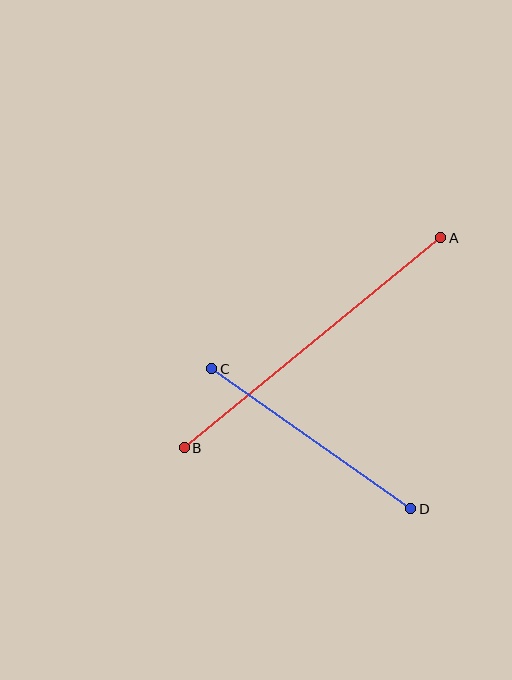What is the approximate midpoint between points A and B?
The midpoint is at approximately (312, 343) pixels.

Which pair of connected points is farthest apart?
Points A and B are farthest apart.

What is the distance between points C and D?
The distance is approximately 243 pixels.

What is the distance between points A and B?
The distance is approximately 331 pixels.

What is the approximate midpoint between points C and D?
The midpoint is at approximately (311, 439) pixels.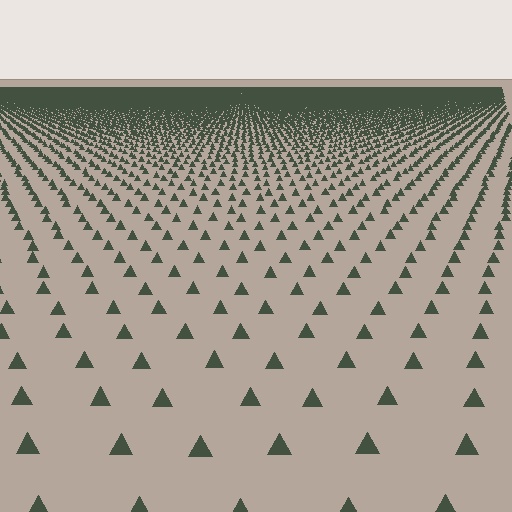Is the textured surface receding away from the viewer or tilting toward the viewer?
The surface is receding away from the viewer. Texture elements get smaller and denser toward the top.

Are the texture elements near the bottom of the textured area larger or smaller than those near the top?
Larger. Near the bottom, elements are closer to the viewer and appear at a bigger on-screen size.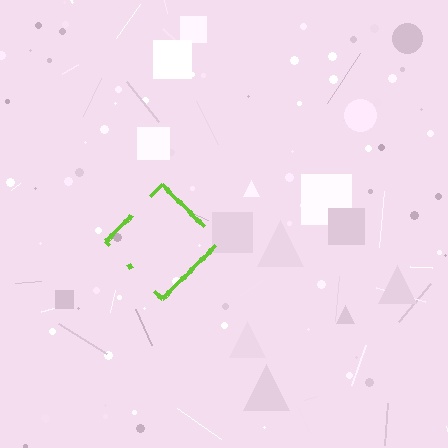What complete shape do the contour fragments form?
The contour fragments form a diamond.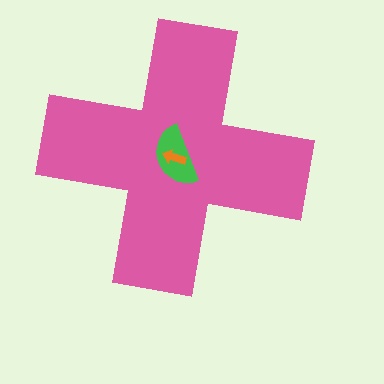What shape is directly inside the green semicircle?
The orange arrow.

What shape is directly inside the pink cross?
The green semicircle.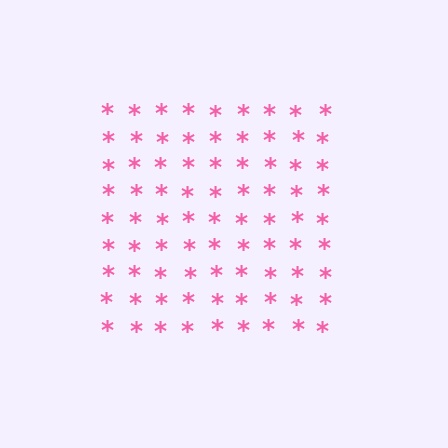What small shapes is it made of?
It is made of small asterisks.